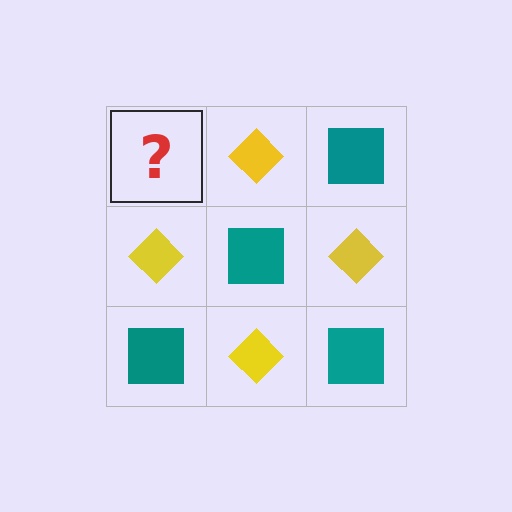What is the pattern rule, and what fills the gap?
The rule is that it alternates teal square and yellow diamond in a checkerboard pattern. The gap should be filled with a teal square.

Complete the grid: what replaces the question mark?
The question mark should be replaced with a teal square.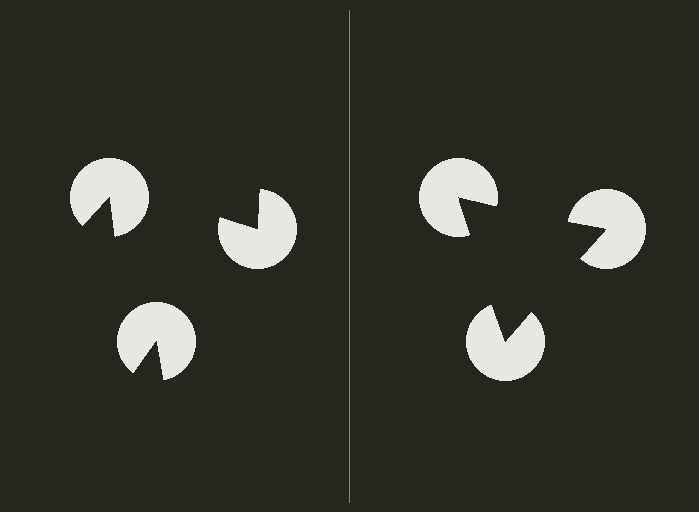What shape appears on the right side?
An illusory triangle.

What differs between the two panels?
The pac-man discs are positioned identically on both sides; only the wedge orientations differ. On the right they align to a triangle; on the left they are misaligned.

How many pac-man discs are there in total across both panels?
6 — 3 on each side.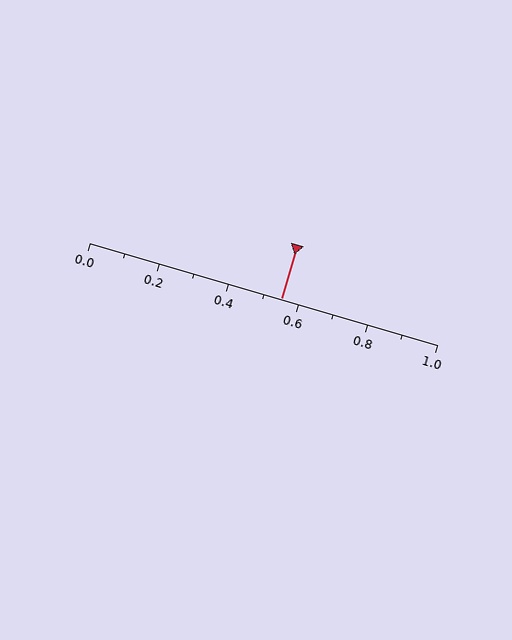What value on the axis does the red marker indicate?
The marker indicates approximately 0.55.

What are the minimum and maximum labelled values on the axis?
The axis runs from 0.0 to 1.0.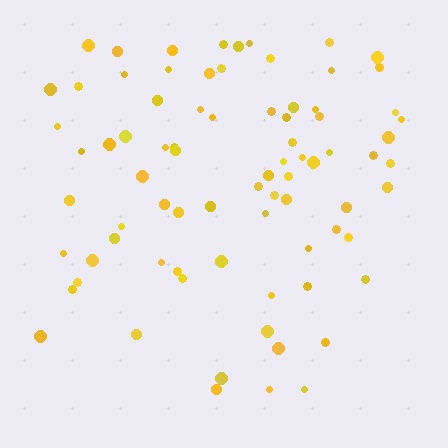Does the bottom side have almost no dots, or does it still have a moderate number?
Still a moderate number, just noticeably fewer than the top.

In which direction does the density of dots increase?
From bottom to top, with the top side densest.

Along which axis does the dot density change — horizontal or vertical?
Vertical.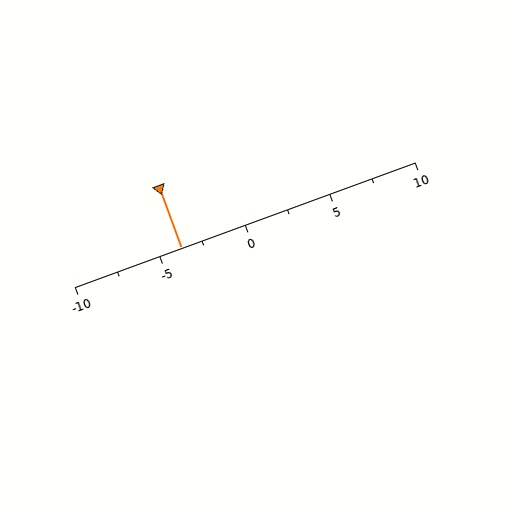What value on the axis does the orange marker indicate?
The marker indicates approximately -3.8.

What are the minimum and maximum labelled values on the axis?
The axis runs from -10 to 10.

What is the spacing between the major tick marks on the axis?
The major ticks are spaced 5 apart.